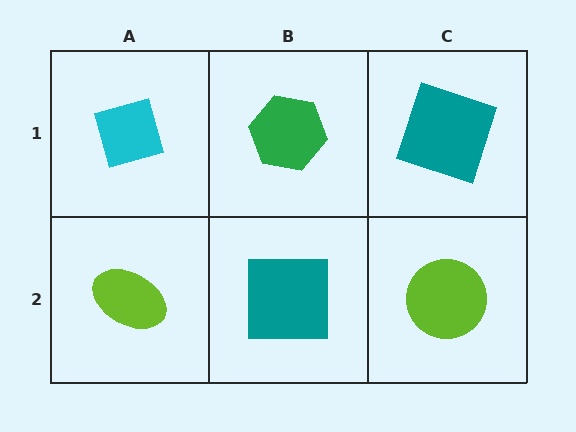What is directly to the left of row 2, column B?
A lime ellipse.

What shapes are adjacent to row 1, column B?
A teal square (row 2, column B), a cyan diamond (row 1, column A), a teal square (row 1, column C).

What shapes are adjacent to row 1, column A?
A lime ellipse (row 2, column A), a green hexagon (row 1, column B).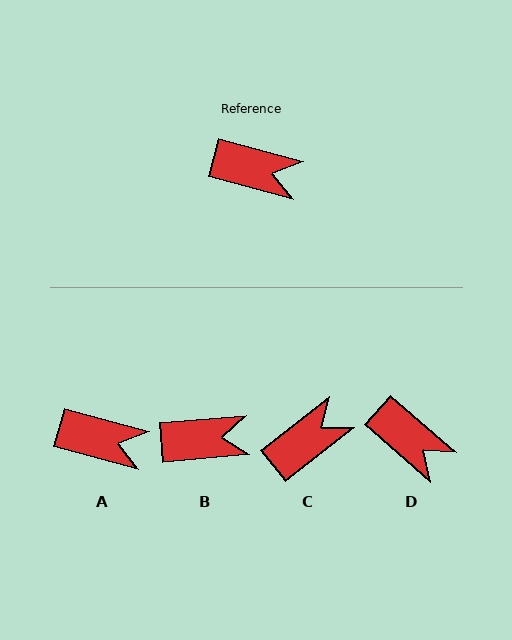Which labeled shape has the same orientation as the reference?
A.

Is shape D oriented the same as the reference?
No, it is off by about 26 degrees.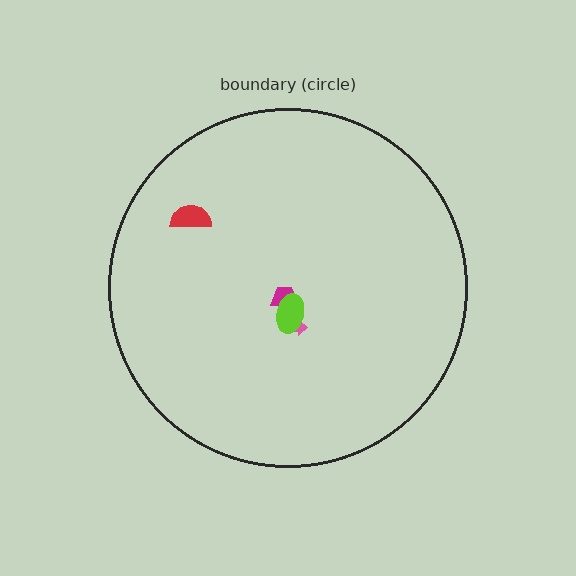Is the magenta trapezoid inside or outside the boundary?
Inside.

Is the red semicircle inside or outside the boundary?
Inside.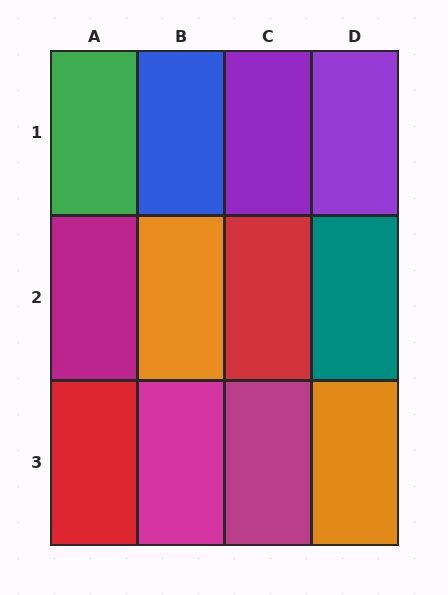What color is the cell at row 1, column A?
Green.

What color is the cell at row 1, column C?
Purple.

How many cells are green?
1 cell is green.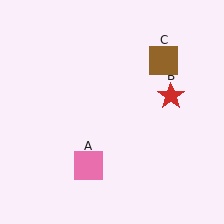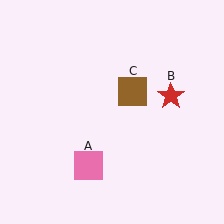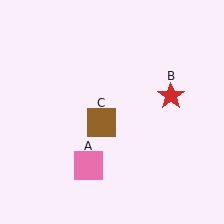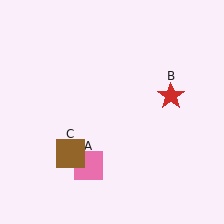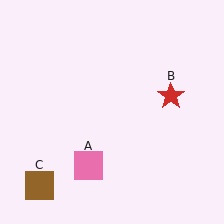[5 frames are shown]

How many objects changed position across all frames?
1 object changed position: brown square (object C).